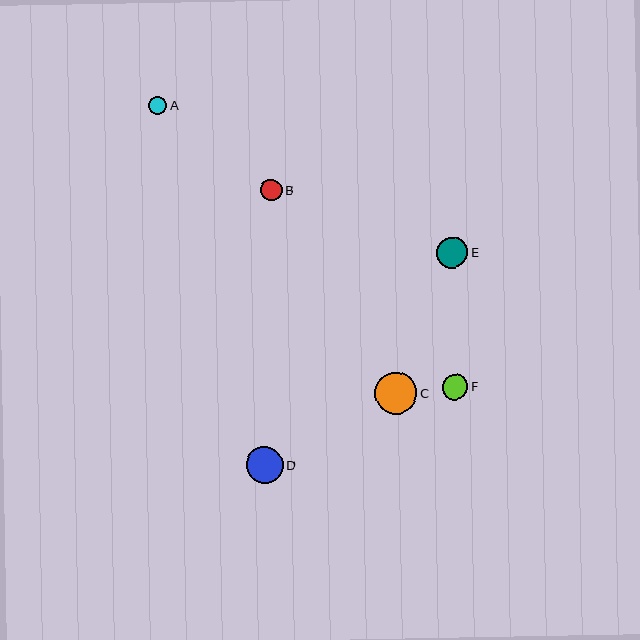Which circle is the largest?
Circle C is the largest with a size of approximately 42 pixels.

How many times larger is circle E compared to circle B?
Circle E is approximately 1.4 times the size of circle B.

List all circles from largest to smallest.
From largest to smallest: C, D, E, F, B, A.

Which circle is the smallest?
Circle A is the smallest with a size of approximately 18 pixels.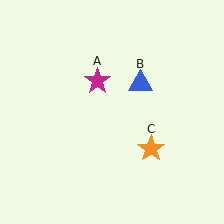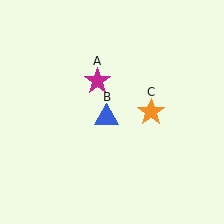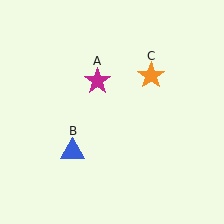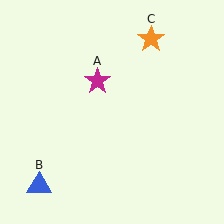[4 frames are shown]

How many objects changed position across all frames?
2 objects changed position: blue triangle (object B), orange star (object C).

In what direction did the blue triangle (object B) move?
The blue triangle (object B) moved down and to the left.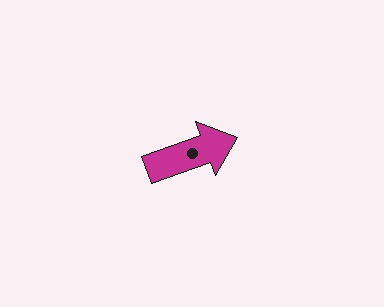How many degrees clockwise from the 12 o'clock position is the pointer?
Approximately 70 degrees.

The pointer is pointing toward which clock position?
Roughly 2 o'clock.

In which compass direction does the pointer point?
East.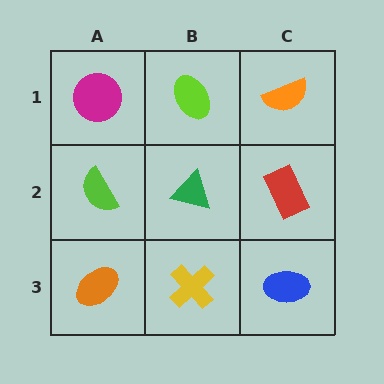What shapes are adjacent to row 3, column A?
A lime semicircle (row 2, column A), a yellow cross (row 3, column B).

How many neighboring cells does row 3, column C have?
2.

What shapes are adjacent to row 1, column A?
A lime semicircle (row 2, column A), a lime ellipse (row 1, column B).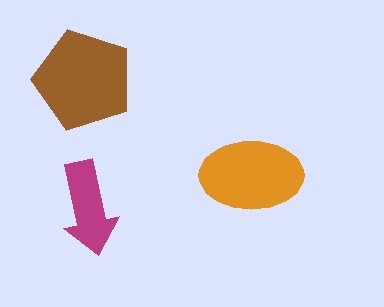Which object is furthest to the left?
The brown pentagon is leftmost.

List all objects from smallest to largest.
The magenta arrow, the orange ellipse, the brown pentagon.